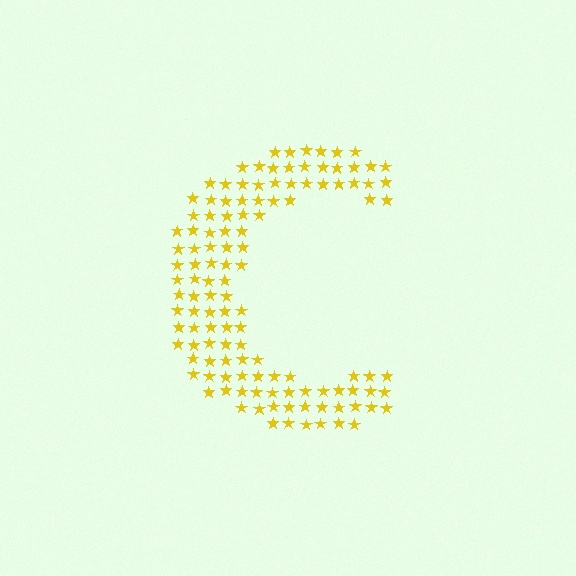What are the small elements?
The small elements are stars.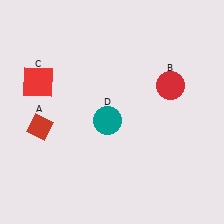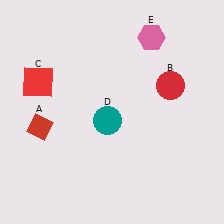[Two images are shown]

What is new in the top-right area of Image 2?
A pink hexagon (E) was added in the top-right area of Image 2.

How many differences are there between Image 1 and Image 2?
There is 1 difference between the two images.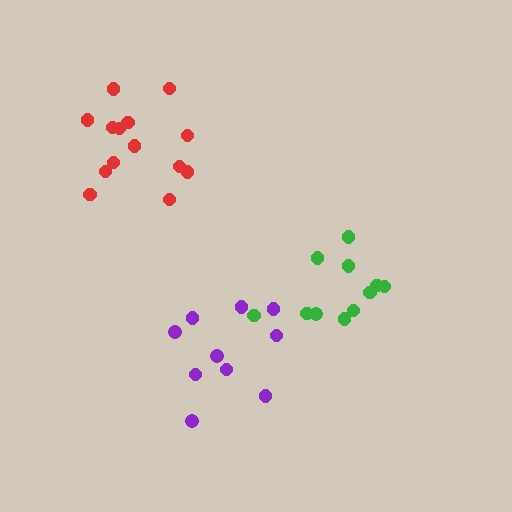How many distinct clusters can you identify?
There are 3 distinct clusters.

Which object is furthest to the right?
The green cluster is rightmost.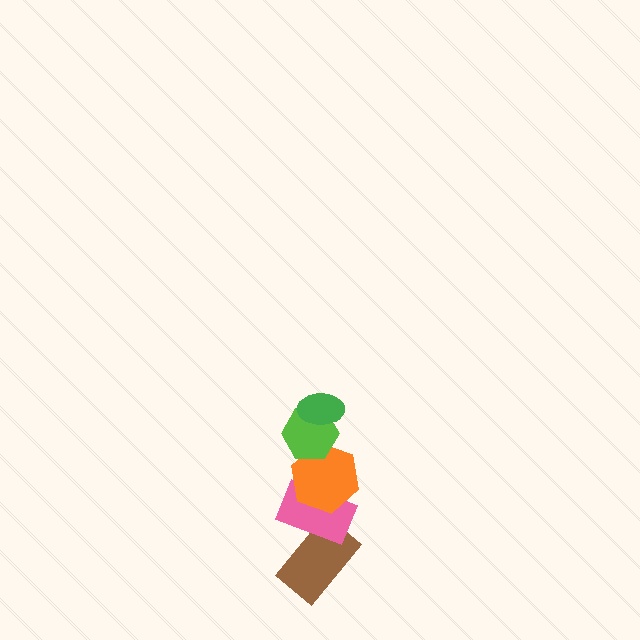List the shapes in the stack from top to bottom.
From top to bottom: the green ellipse, the lime hexagon, the orange hexagon, the pink rectangle, the brown rectangle.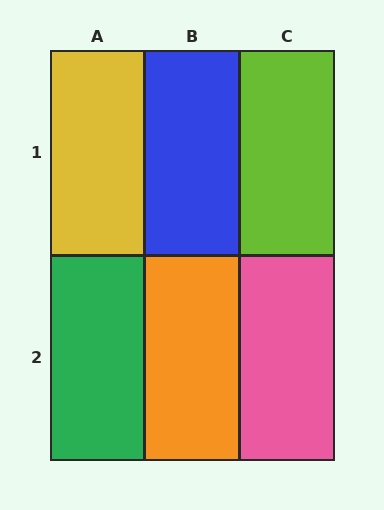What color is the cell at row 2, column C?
Pink.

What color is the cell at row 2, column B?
Orange.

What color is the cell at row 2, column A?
Green.